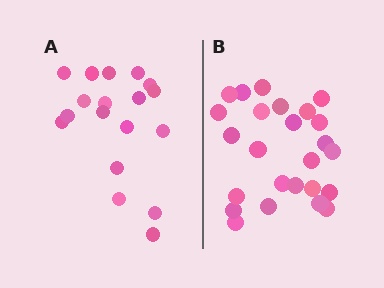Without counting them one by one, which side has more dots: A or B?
Region B (the right region) has more dots.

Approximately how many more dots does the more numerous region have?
Region B has roughly 8 or so more dots than region A.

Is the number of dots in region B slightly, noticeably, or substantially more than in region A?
Region B has noticeably more, but not dramatically so. The ratio is roughly 1.4 to 1.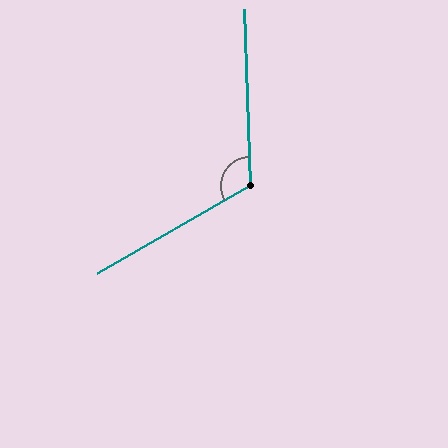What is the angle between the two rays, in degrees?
Approximately 118 degrees.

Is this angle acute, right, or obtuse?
It is obtuse.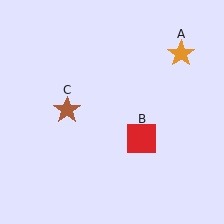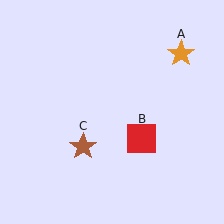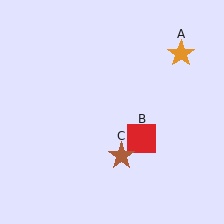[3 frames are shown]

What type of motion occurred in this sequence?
The brown star (object C) rotated counterclockwise around the center of the scene.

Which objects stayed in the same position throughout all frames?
Orange star (object A) and red square (object B) remained stationary.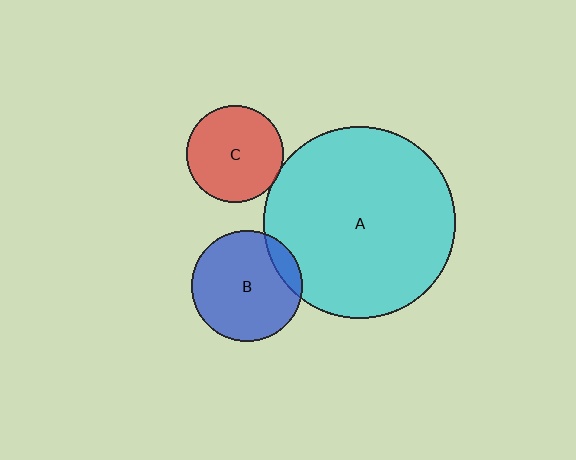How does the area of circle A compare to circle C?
Approximately 3.9 times.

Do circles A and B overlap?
Yes.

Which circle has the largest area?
Circle A (cyan).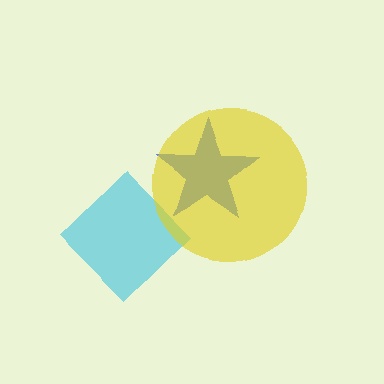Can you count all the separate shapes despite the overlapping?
Yes, there are 3 separate shapes.